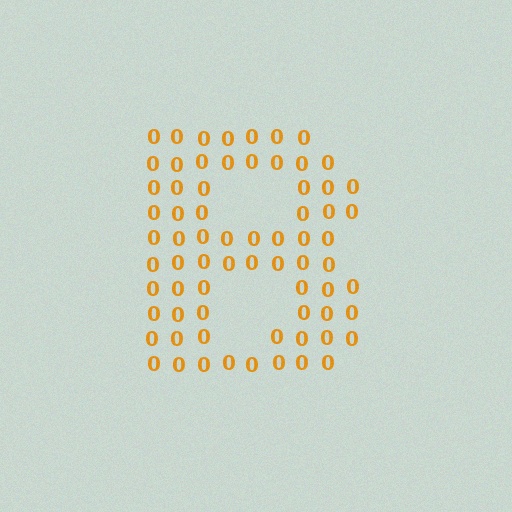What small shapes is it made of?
It is made of small digit 0's.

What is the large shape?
The large shape is the letter B.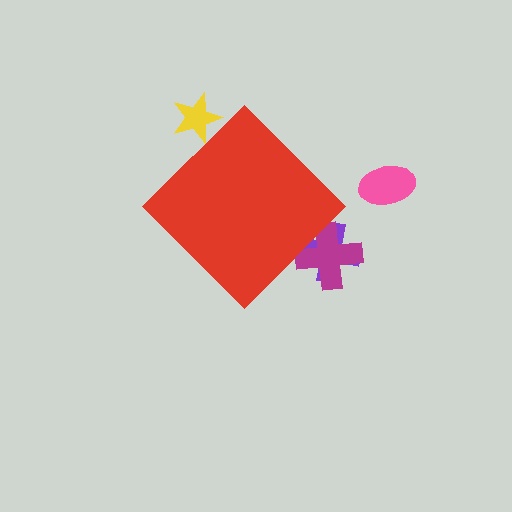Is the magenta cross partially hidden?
Yes, the magenta cross is partially hidden behind the red diamond.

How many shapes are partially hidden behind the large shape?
3 shapes are partially hidden.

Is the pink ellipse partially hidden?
No, the pink ellipse is fully visible.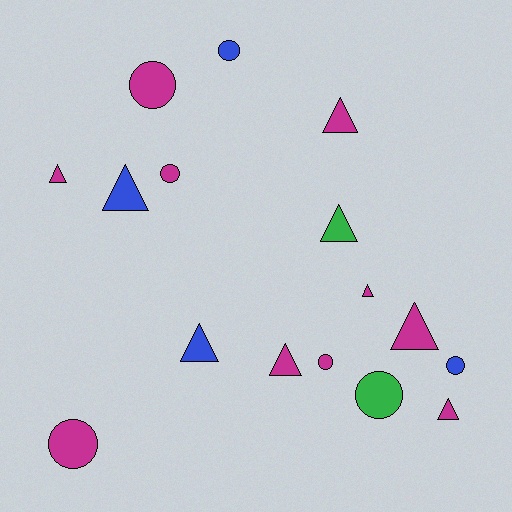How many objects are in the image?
There are 16 objects.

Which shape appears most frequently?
Triangle, with 9 objects.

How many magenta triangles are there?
There are 6 magenta triangles.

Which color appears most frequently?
Magenta, with 10 objects.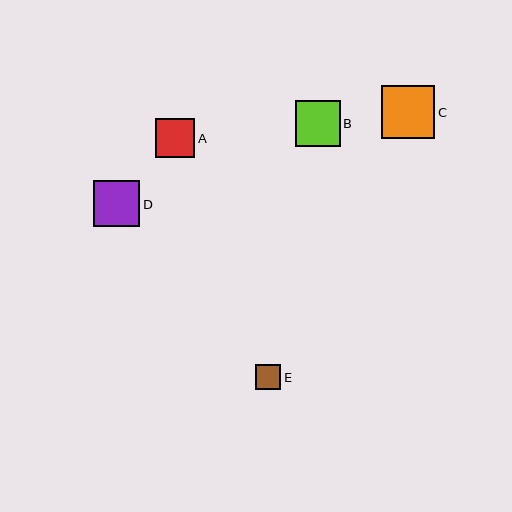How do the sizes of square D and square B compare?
Square D and square B are approximately the same size.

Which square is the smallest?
Square E is the smallest with a size of approximately 25 pixels.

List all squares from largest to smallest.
From largest to smallest: C, D, B, A, E.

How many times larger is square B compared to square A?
Square B is approximately 1.2 times the size of square A.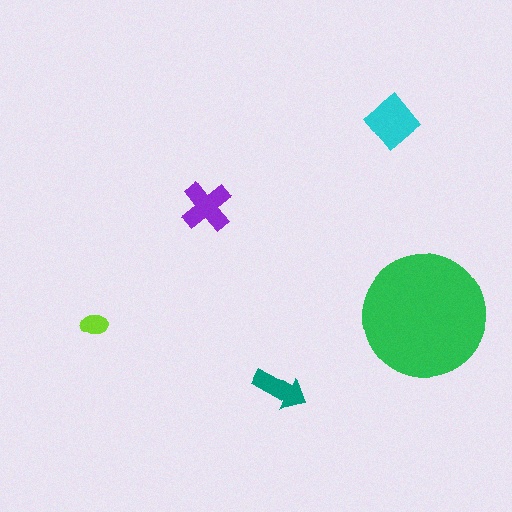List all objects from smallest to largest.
The lime ellipse, the teal arrow, the purple cross, the cyan diamond, the green circle.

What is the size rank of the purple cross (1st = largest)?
3rd.